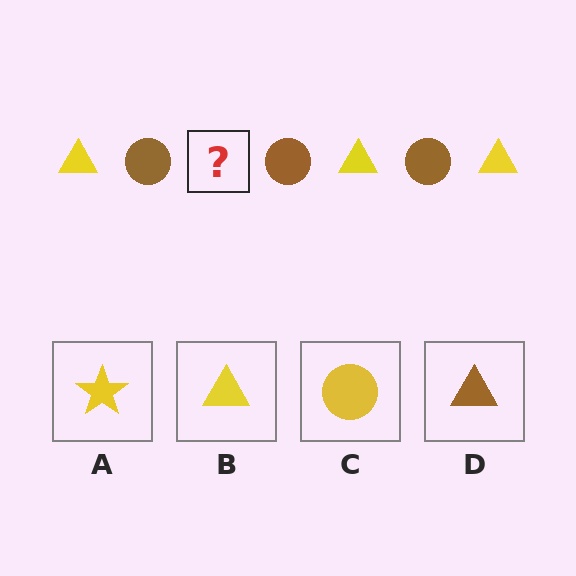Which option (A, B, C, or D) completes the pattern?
B.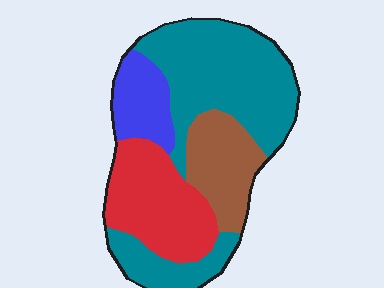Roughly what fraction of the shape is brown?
Brown takes up about one sixth (1/6) of the shape.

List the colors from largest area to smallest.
From largest to smallest: teal, red, brown, blue.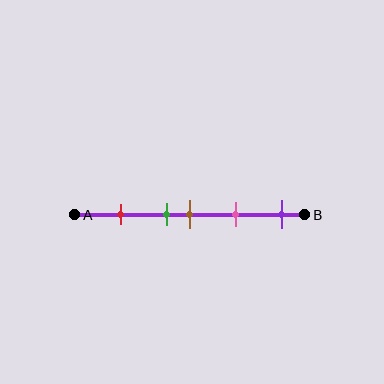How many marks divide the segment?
There are 5 marks dividing the segment.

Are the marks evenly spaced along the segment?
No, the marks are not evenly spaced.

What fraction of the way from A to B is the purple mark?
The purple mark is approximately 90% (0.9) of the way from A to B.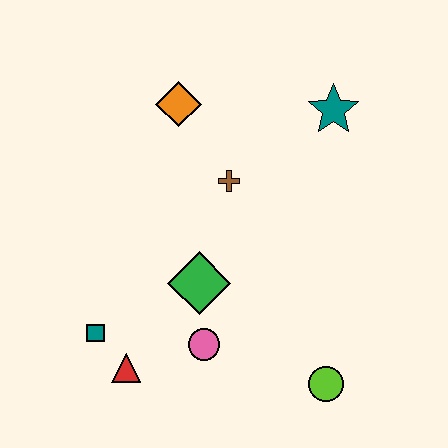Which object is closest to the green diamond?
The pink circle is closest to the green diamond.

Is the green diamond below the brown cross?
Yes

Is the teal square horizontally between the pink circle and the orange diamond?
No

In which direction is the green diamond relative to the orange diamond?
The green diamond is below the orange diamond.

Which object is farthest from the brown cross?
The lime circle is farthest from the brown cross.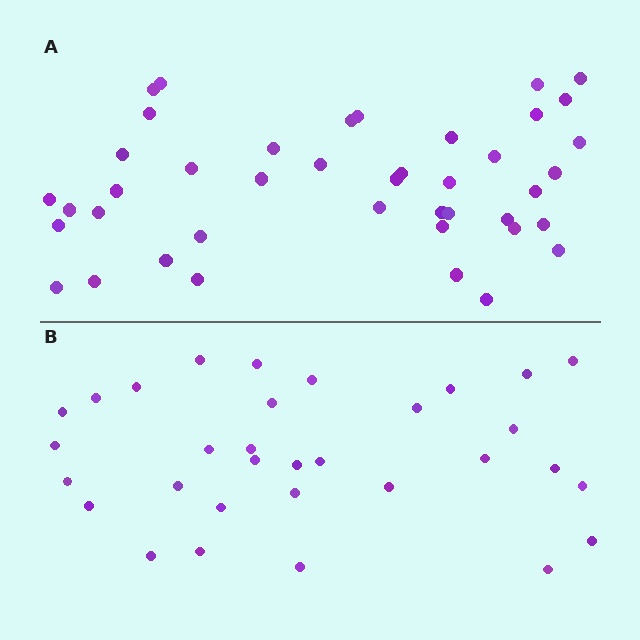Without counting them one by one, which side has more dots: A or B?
Region A (the top region) has more dots.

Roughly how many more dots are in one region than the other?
Region A has roughly 10 or so more dots than region B.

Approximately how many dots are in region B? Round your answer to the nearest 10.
About 30 dots. (The exact count is 32, which rounds to 30.)